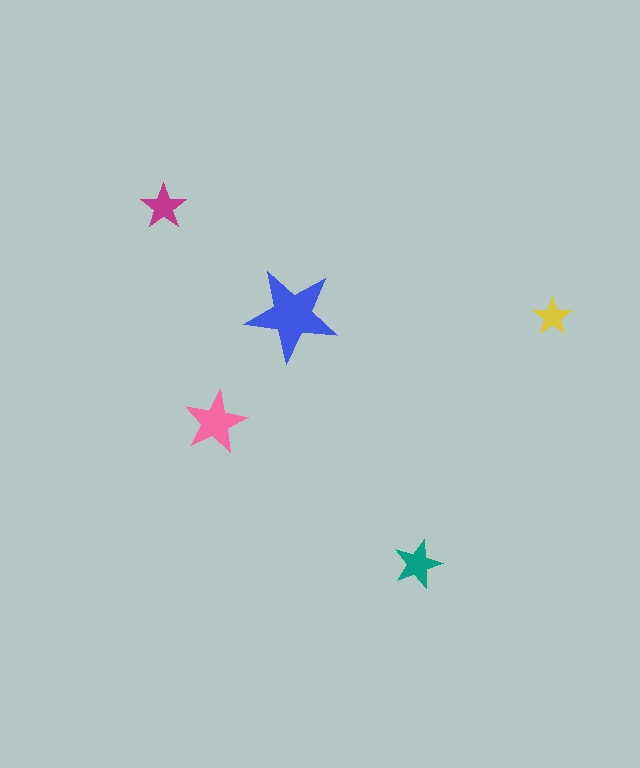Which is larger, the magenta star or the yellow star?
The magenta one.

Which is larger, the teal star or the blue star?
The blue one.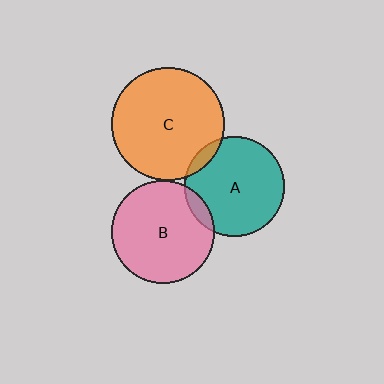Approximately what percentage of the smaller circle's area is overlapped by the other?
Approximately 10%.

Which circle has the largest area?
Circle C (orange).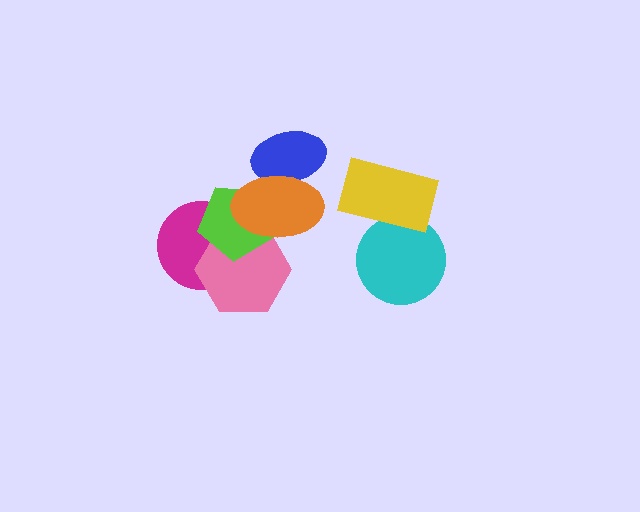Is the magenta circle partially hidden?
Yes, it is partially covered by another shape.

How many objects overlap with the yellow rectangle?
1 object overlaps with the yellow rectangle.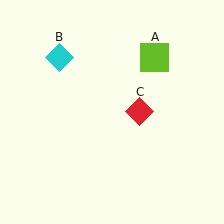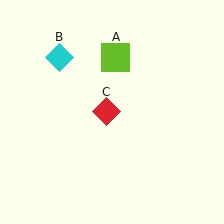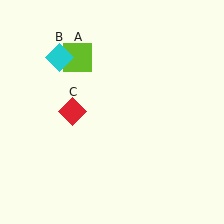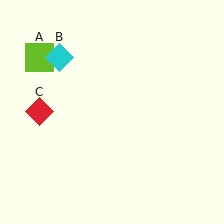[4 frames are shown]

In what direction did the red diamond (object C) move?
The red diamond (object C) moved left.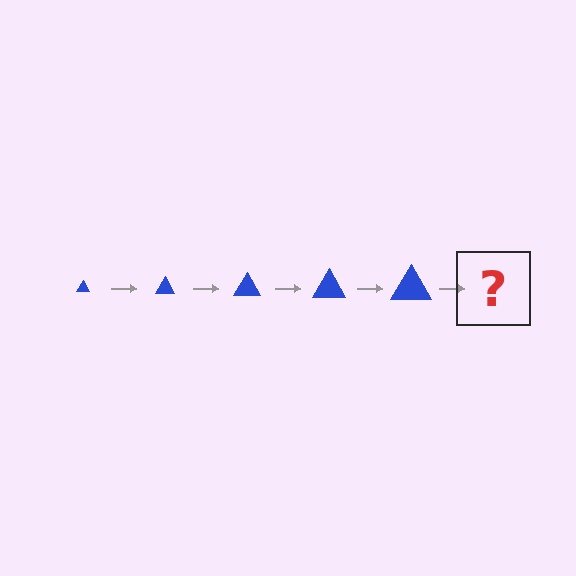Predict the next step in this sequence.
The next step is a blue triangle, larger than the previous one.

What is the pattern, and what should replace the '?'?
The pattern is that the triangle gets progressively larger each step. The '?' should be a blue triangle, larger than the previous one.